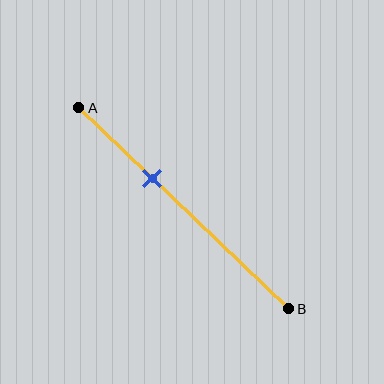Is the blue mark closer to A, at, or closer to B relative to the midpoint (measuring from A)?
The blue mark is closer to point A than the midpoint of segment AB.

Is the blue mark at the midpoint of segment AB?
No, the mark is at about 35% from A, not at the 50% midpoint.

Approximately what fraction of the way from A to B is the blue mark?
The blue mark is approximately 35% of the way from A to B.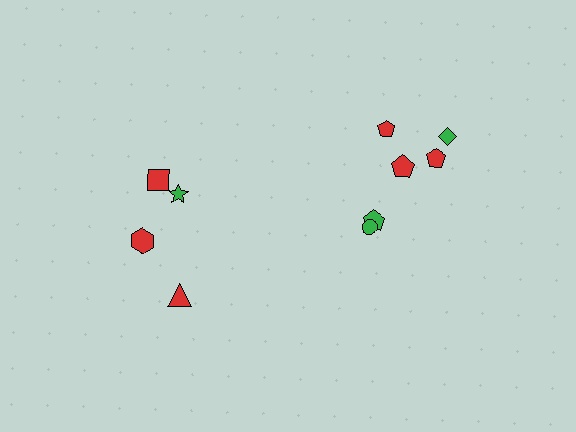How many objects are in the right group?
There are 6 objects.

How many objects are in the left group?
There are 4 objects.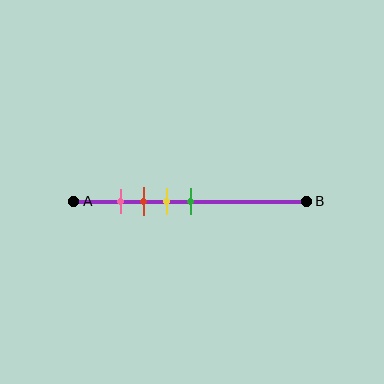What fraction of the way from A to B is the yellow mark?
The yellow mark is approximately 40% (0.4) of the way from A to B.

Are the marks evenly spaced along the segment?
Yes, the marks are approximately evenly spaced.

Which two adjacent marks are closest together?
The pink and red marks are the closest adjacent pair.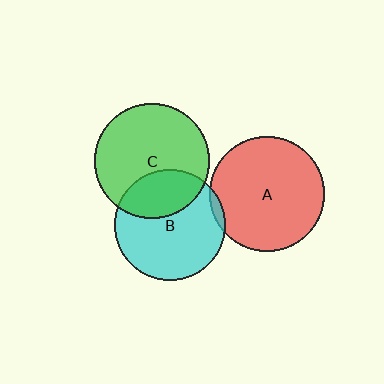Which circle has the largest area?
Circle C (green).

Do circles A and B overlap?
Yes.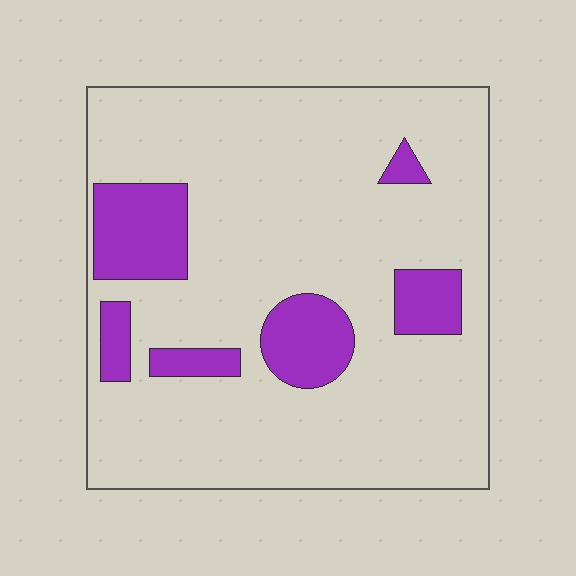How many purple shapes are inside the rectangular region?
6.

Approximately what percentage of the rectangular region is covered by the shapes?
Approximately 15%.